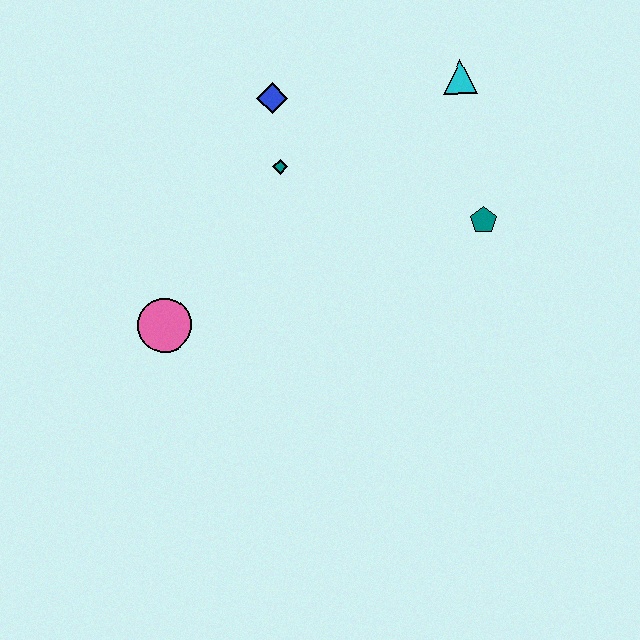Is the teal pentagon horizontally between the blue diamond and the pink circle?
No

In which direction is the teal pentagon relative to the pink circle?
The teal pentagon is to the right of the pink circle.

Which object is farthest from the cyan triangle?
The pink circle is farthest from the cyan triangle.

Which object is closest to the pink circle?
The teal diamond is closest to the pink circle.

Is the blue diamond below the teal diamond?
No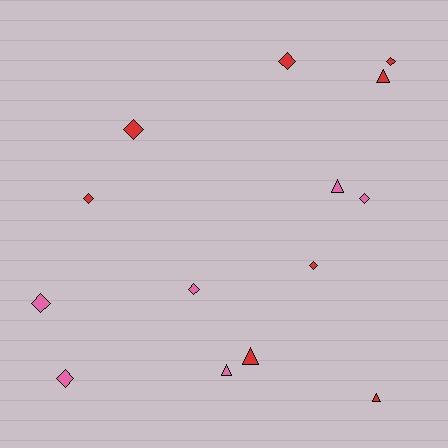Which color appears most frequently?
Red, with 8 objects.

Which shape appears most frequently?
Diamond, with 9 objects.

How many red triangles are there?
There are 3 red triangles.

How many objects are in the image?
There are 14 objects.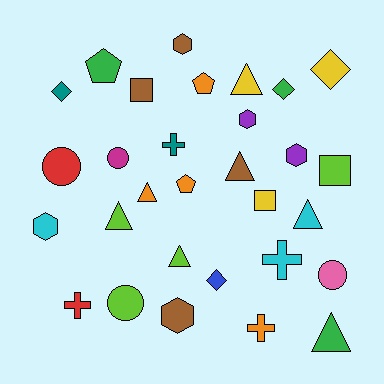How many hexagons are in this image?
There are 5 hexagons.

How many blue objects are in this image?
There is 1 blue object.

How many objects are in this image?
There are 30 objects.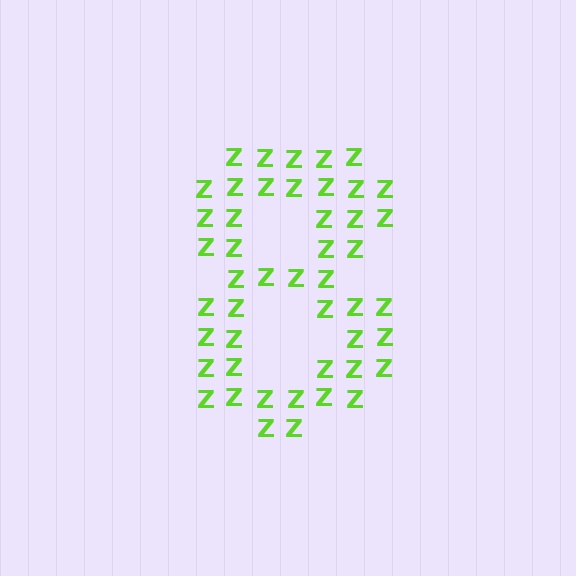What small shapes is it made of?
It is made of small letter Z's.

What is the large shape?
The large shape is the digit 8.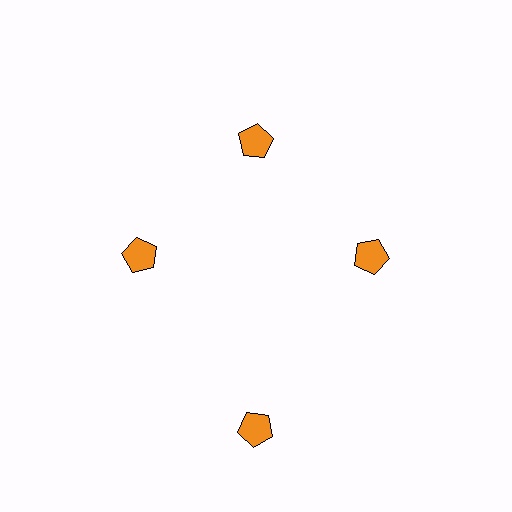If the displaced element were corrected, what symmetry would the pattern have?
It would have 4-fold rotational symmetry — the pattern would map onto itself every 90 degrees.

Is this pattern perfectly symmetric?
No. The 4 orange pentagons are arranged in a ring, but one element near the 6 o'clock position is pushed outward from the center, breaking the 4-fold rotational symmetry.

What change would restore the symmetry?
The symmetry would be restored by moving it inward, back onto the ring so that all 4 pentagons sit at equal angles and equal distance from the center.